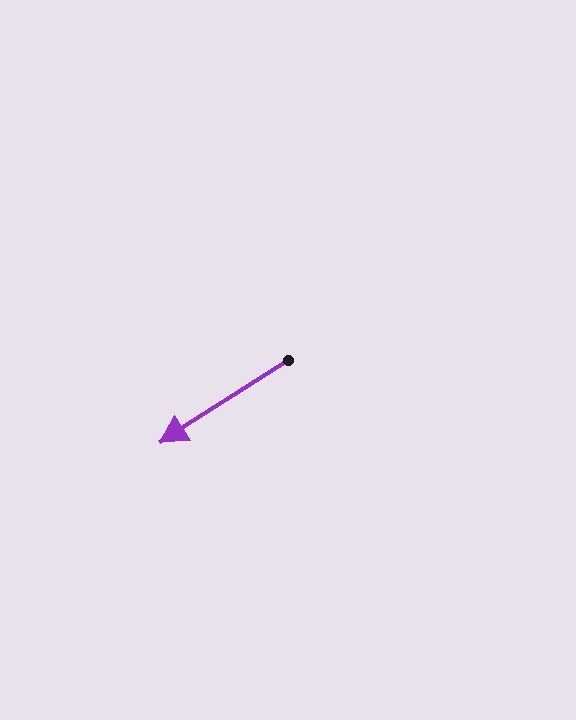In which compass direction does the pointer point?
Southwest.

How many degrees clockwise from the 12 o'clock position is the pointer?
Approximately 237 degrees.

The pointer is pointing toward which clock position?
Roughly 8 o'clock.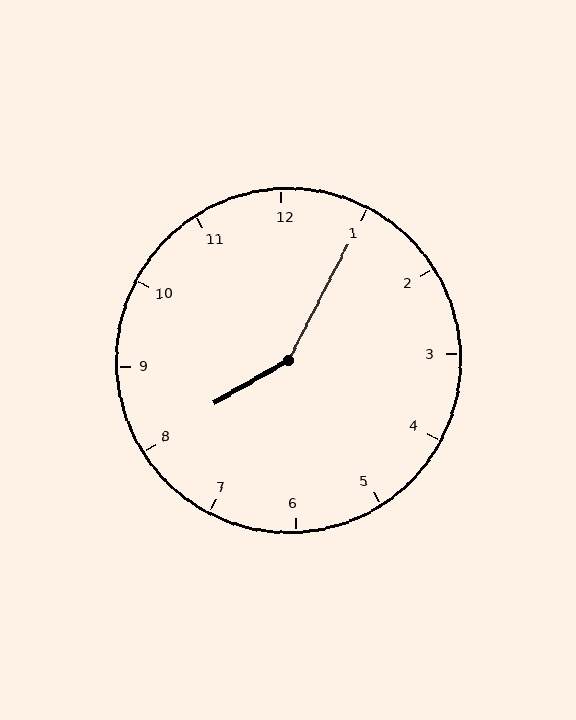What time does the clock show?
8:05.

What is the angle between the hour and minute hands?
Approximately 148 degrees.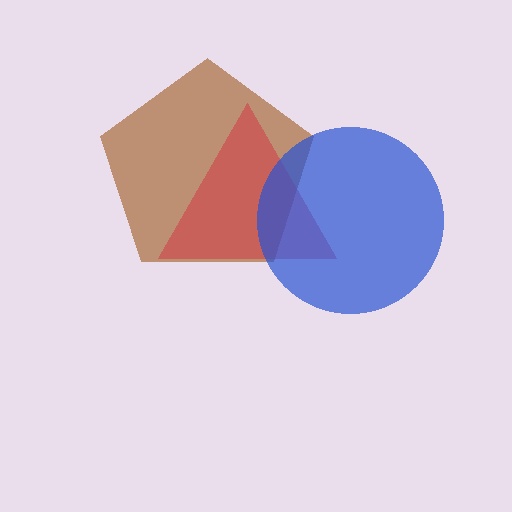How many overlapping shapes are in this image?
There are 3 overlapping shapes in the image.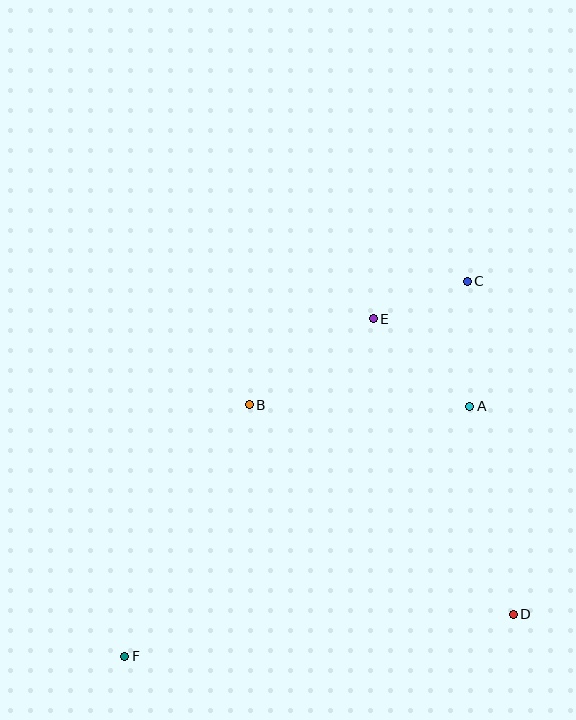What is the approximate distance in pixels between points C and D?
The distance between C and D is approximately 336 pixels.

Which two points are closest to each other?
Points C and E are closest to each other.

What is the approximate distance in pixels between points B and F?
The distance between B and F is approximately 281 pixels.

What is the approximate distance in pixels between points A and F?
The distance between A and F is approximately 426 pixels.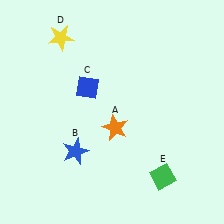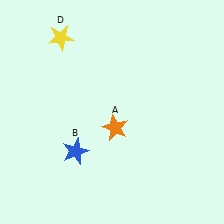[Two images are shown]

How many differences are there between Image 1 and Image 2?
There are 2 differences between the two images.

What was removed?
The green diamond (E), the blue diamond (C) were removed in Image 2.